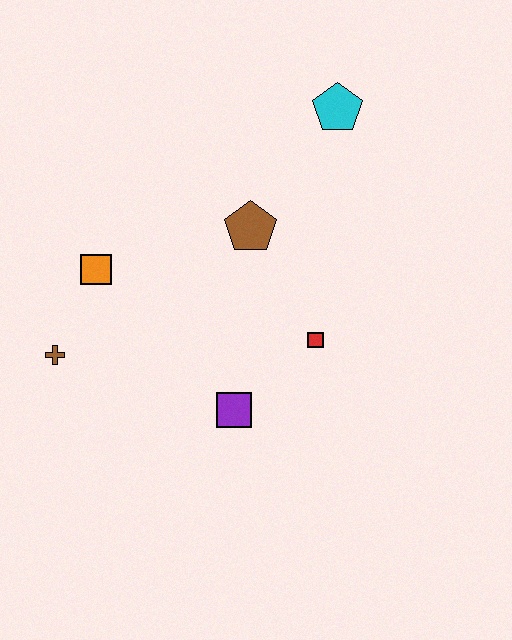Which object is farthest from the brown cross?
The cyan pentagon is farthest from the brown cross.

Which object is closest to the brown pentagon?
The red square is closest to the brown pentagon.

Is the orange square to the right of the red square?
No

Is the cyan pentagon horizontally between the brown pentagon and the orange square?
No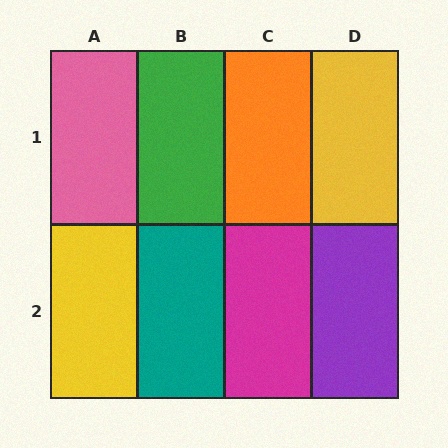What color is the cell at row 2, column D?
Purple.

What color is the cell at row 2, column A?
Yellow.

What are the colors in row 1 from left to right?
Pink, green, orange, yellow.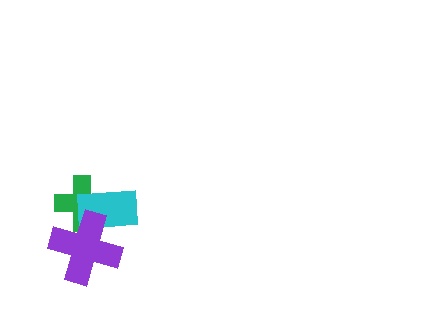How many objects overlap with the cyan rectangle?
2 objects overlap with the cyan rectangle.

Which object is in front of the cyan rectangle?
The purple cross is in front of the cyan rectangle.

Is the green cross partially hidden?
Yes, it is partially covered by another shape.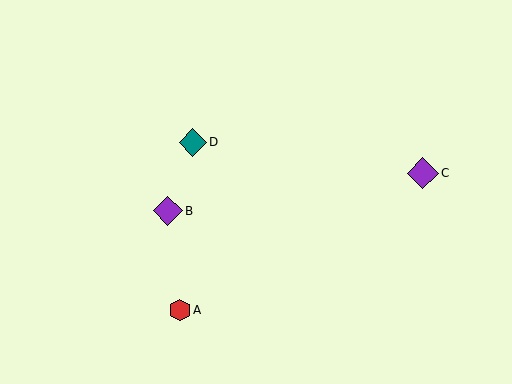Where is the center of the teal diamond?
The center of the teal diamond is at (193, 142).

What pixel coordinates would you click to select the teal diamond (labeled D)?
Click at (193, 142) to select the teal diamond D.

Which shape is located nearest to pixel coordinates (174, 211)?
The purple diamond (labeled B) at (168, 211) is nearest to that location.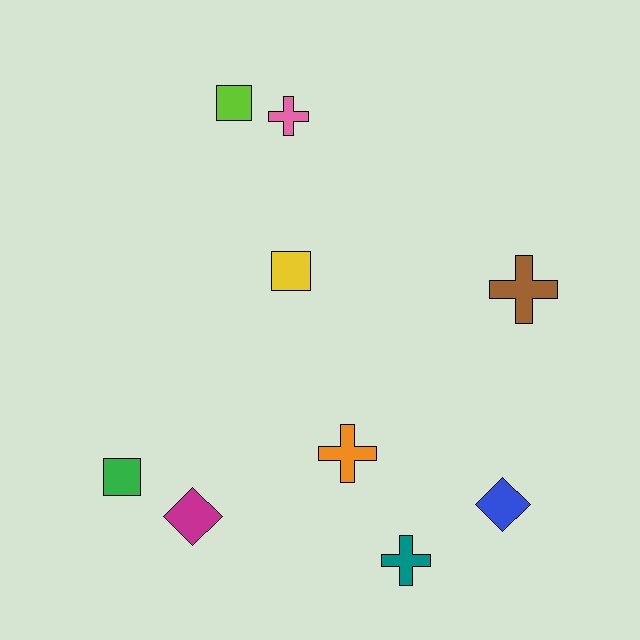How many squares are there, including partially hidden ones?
There are 3 squares.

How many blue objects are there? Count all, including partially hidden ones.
There is 1 blue object.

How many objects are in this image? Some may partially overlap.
There are 9 objects.